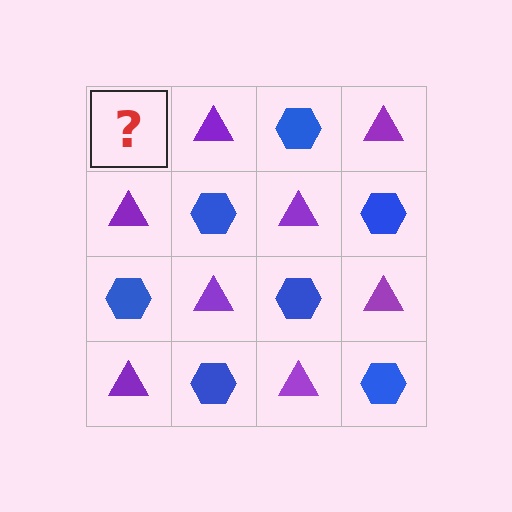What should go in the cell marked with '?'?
The missing cell should contain a blue hexagon.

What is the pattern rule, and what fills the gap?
The rule is that it alternates blue hexagon and purple triangle in a checkerboard pattern. The gap should be filled with a blue hexagon.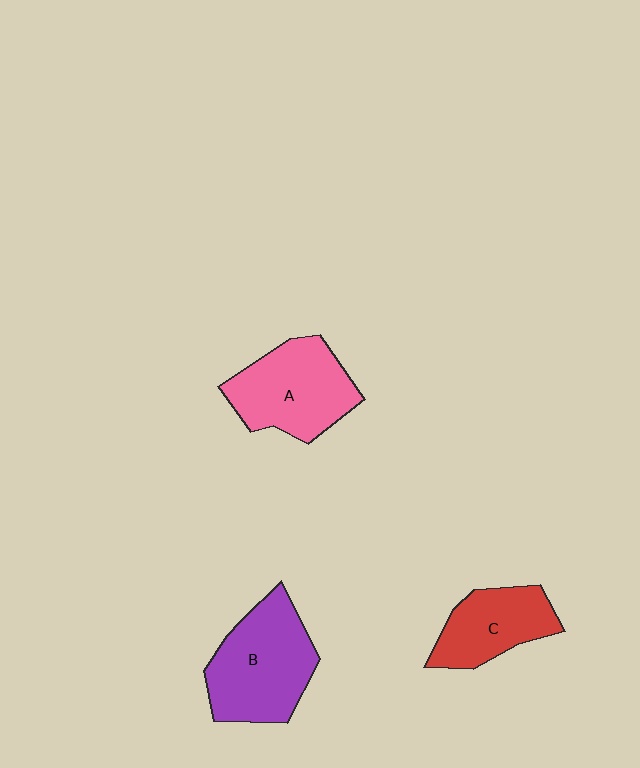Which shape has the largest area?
Shape B (purple).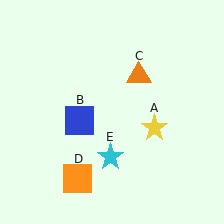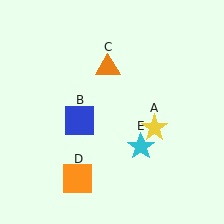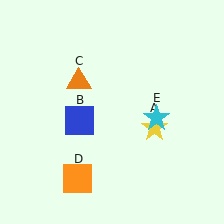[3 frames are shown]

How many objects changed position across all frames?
2 objects changed position: orange triangle (object C), cyan star (object E).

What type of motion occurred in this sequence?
The orange triangle (object C), cyan star (object E) rotated counterclockwise around the center of the scene.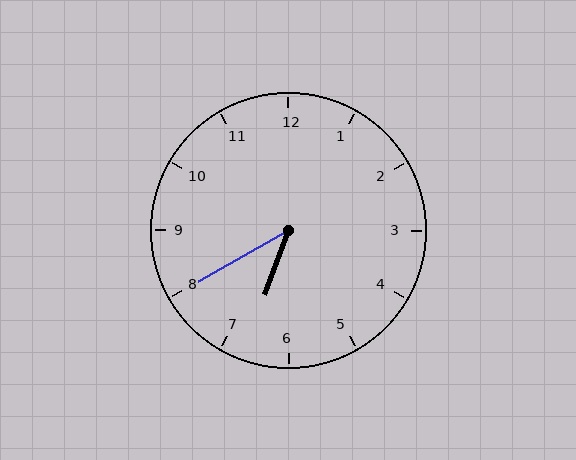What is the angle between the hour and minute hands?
Approximately 40 degrees.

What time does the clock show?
6:40.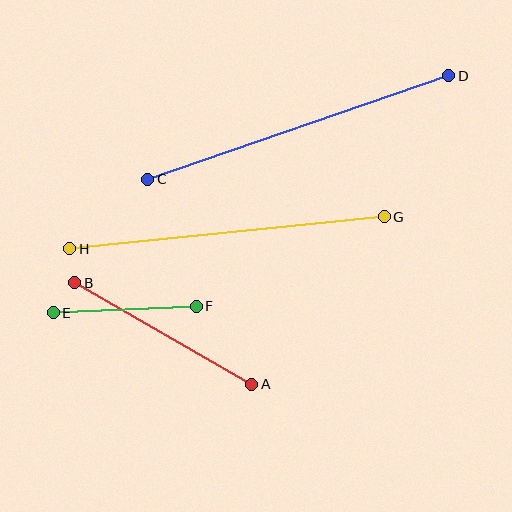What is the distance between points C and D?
The distance is approximately 318 pixels.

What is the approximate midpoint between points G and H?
The midpoint is at approximately (227, 233) pixels.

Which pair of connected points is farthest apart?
Points C and D are farthest apart.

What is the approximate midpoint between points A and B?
The midpoint is at approximately (163, 334) pixels.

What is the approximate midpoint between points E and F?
The midpoint is at approximately (125, 310) pixels.